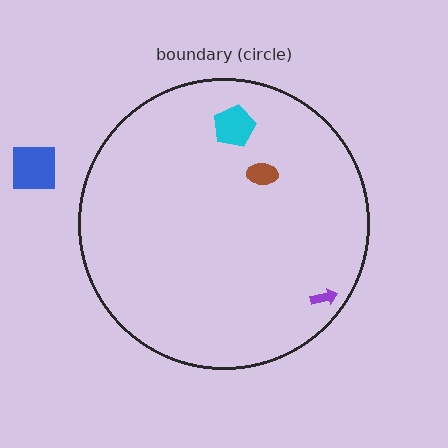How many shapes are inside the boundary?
3 inside, 1 outside.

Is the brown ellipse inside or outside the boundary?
Inside.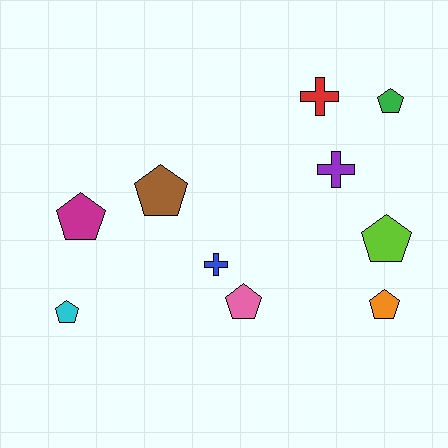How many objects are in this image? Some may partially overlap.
There are 10 objects.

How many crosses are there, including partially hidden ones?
There are 3 crosses.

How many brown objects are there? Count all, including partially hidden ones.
There is 1 brown object.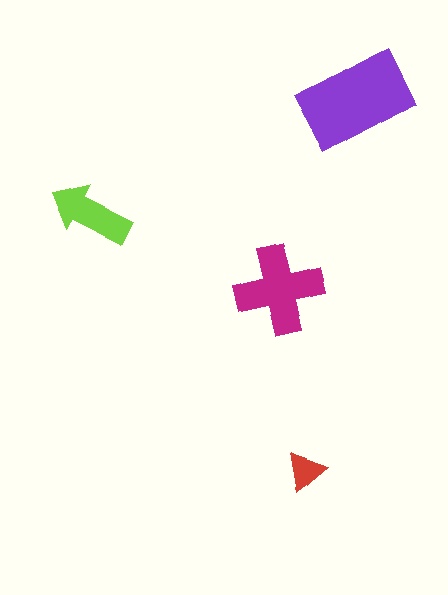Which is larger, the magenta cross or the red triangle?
The magenta cross.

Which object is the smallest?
The red triangle.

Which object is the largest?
The purple rectangle.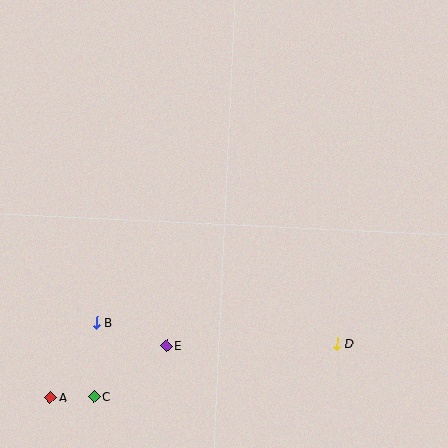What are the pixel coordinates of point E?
Point E is at (166, 346).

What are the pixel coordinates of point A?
Point A is at (50, 397).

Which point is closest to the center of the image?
Point E at (166, 346) is closest to the center.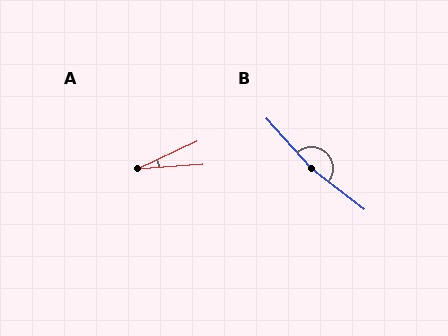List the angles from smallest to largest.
A (21°), B (170°).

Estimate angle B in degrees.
Approximately 170 degrees.